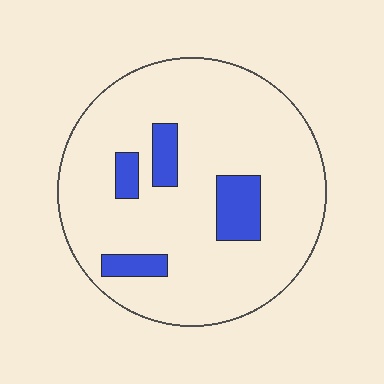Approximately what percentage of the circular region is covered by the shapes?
Approximately 15%.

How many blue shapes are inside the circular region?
4.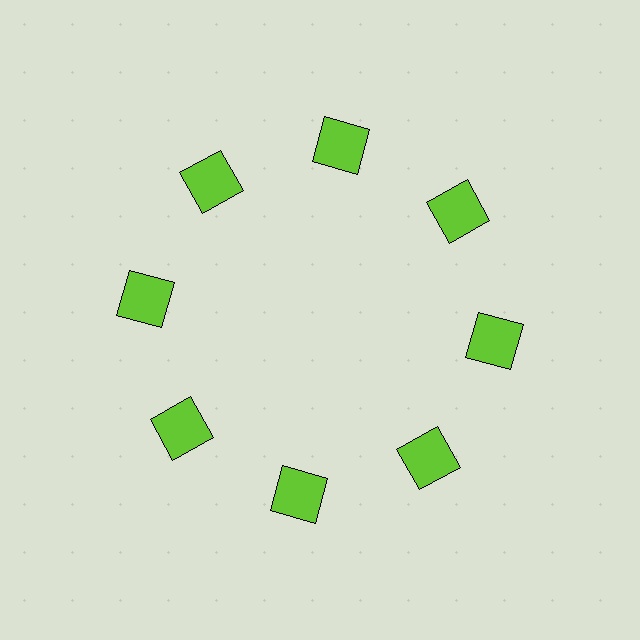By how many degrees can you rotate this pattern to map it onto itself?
The pattern maps onto itself every 45 degrees of rotation.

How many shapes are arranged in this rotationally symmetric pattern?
There are 8 shapes, arranged in 8 groups of 1.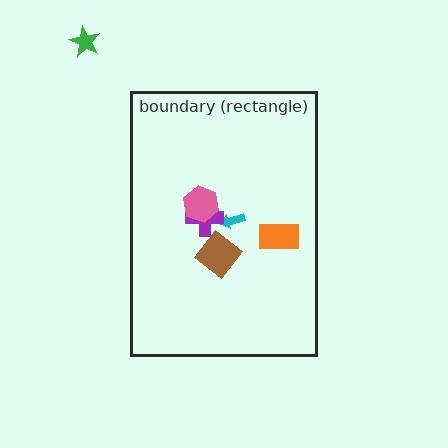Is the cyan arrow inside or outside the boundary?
Inside.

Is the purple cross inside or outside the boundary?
Inside.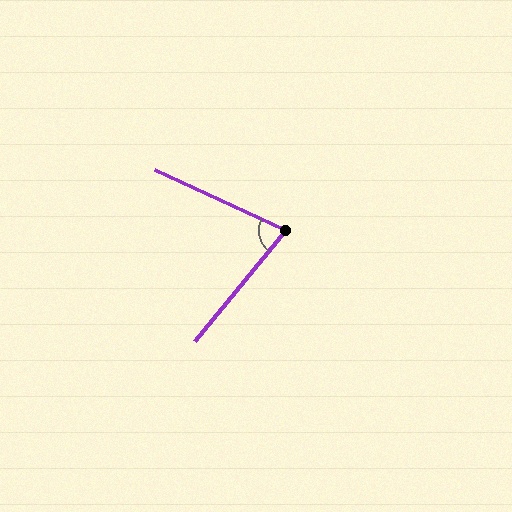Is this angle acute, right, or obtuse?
It is acute.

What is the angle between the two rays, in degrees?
Approximately 76 degrees.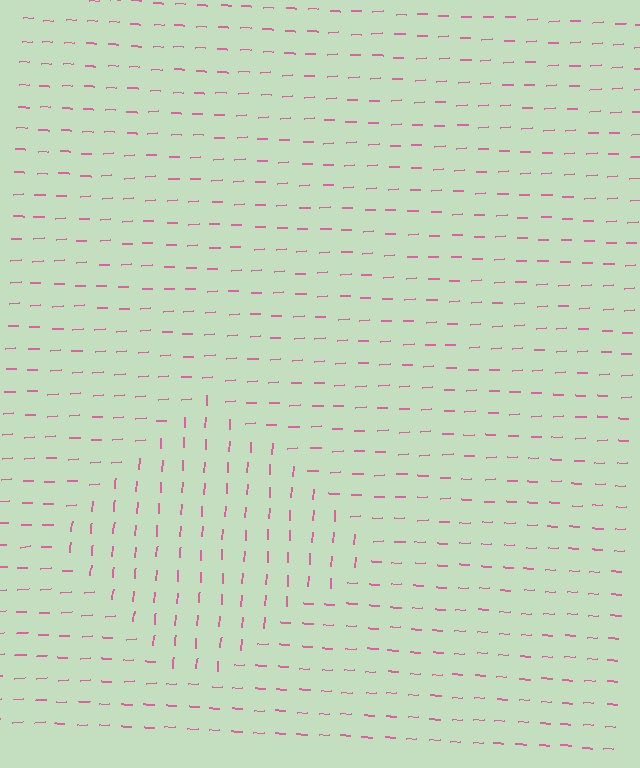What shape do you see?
I see a diamond.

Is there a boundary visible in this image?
Yes, there is a texture boundary formed by a change in line orientation.